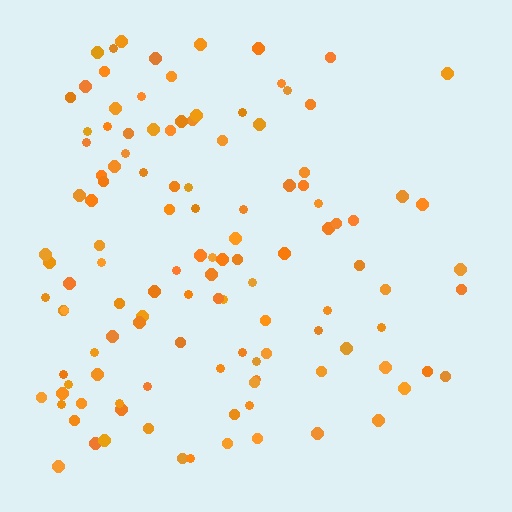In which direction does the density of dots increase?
From right to left, with the left side densest.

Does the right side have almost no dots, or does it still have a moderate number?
Still a moderate number, just noticeably fewer than the left.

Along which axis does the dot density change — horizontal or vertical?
Horizontal.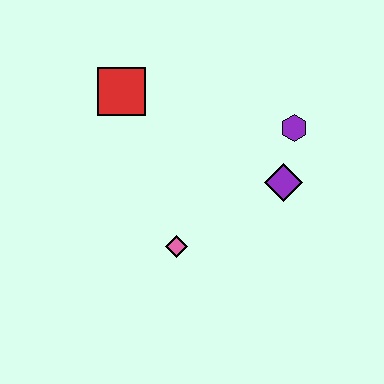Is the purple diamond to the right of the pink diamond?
Yes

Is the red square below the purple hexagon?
No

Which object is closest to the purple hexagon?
The purple diamond is closest to the purple hexagon.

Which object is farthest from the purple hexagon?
The red square is farthest from the purple hexagon.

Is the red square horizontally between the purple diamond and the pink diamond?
No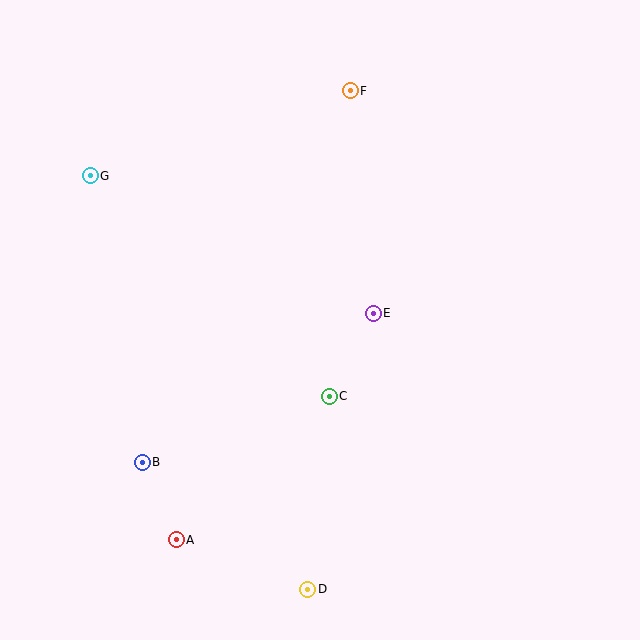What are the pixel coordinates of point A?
Point A is at (176, 540).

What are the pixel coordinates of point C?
Point C is at (329, 396).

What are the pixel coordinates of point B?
Point B is at (142, 462).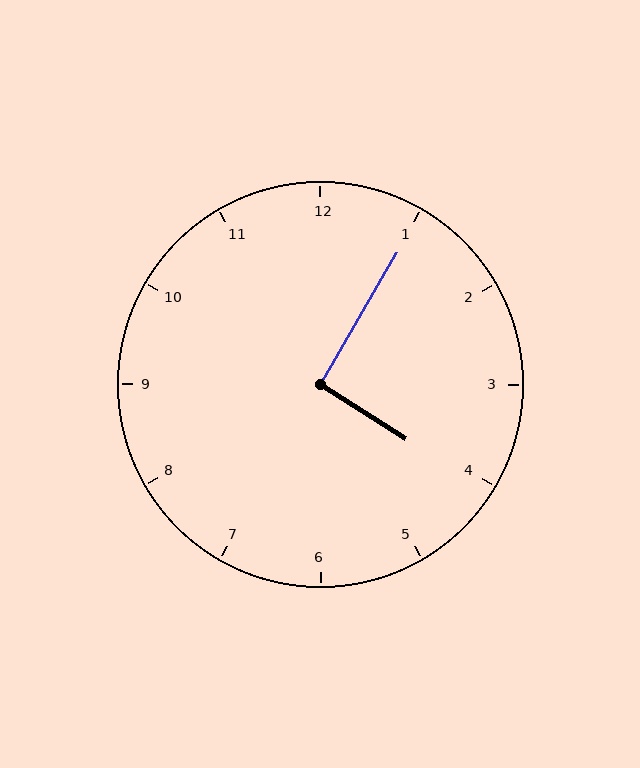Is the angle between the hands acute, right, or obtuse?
It is right.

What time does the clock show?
4:05.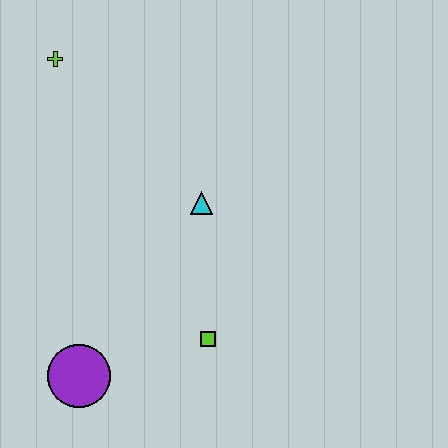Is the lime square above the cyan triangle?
No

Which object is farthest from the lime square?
The lime cross is farthest from the lime square.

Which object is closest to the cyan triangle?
The lime square is closest to the cyan triangle.